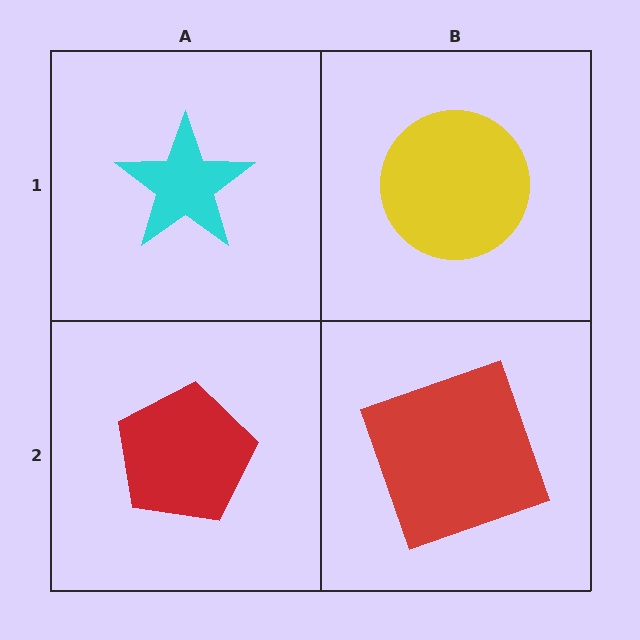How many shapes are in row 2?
2 shapes.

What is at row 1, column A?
A cyan star.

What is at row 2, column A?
A red pentagon.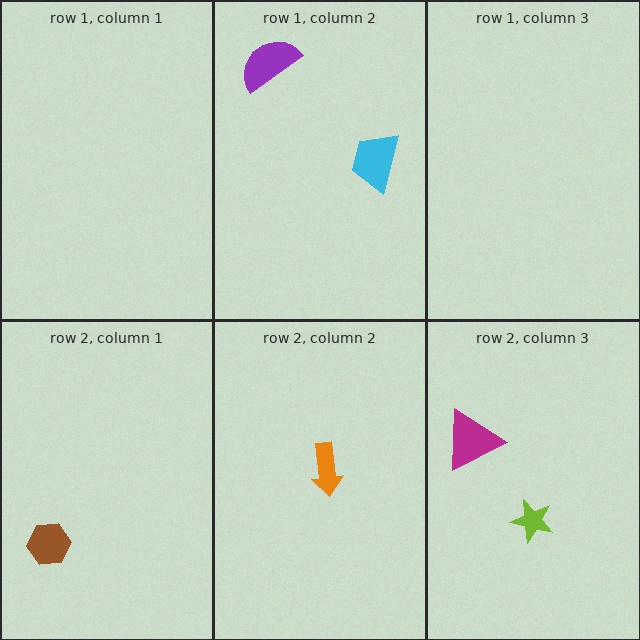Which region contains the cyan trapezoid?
The row 1, column 2 region.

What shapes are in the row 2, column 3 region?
The lime star, the magenta triangle.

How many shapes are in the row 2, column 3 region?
2.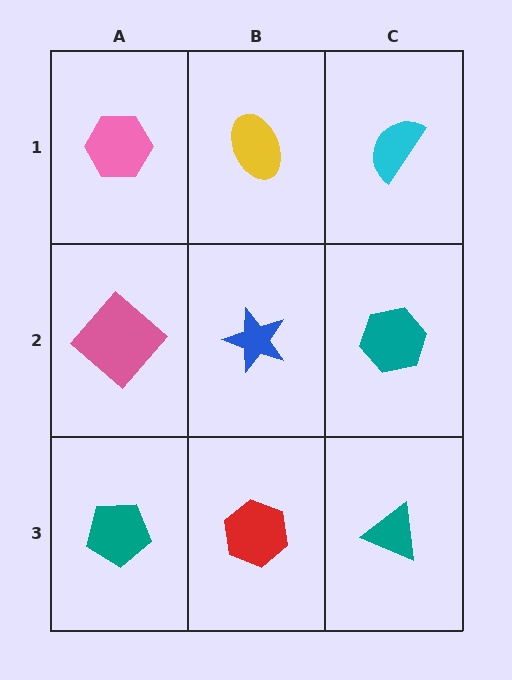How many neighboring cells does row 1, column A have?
2.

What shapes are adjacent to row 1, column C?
A teal hexagon (row 2, column C), a yellow ellipse (row 1, column B).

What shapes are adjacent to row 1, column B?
A blue star (row 2, column B), a pink hexagon (row 1, column A), a cyan semicircle (row 1, column C).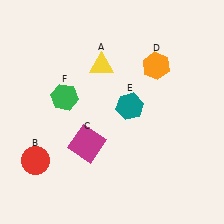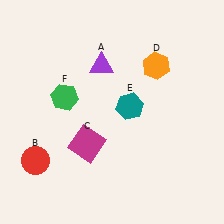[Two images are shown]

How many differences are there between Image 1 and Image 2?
There is 1 difference between the two images.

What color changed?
The triangle (A) changed from yellow in Image 1 to purple in Image 2.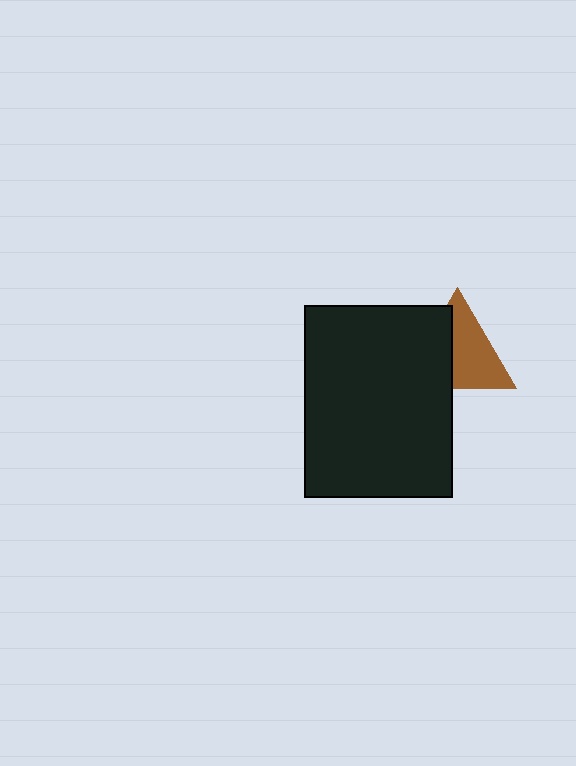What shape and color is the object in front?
The object in front is a black rectangle.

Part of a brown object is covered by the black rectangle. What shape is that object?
It is a triangle.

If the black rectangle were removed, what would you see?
You would see the complete brown triangle.